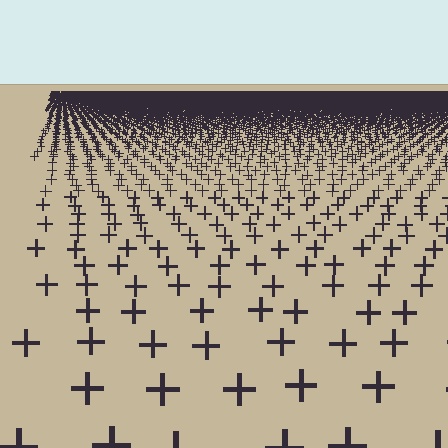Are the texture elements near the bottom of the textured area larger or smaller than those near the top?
Larger. Near the bottom, elements are closer to the viewer and appear at a bigger on-screen size.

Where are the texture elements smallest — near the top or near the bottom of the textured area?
Near the top.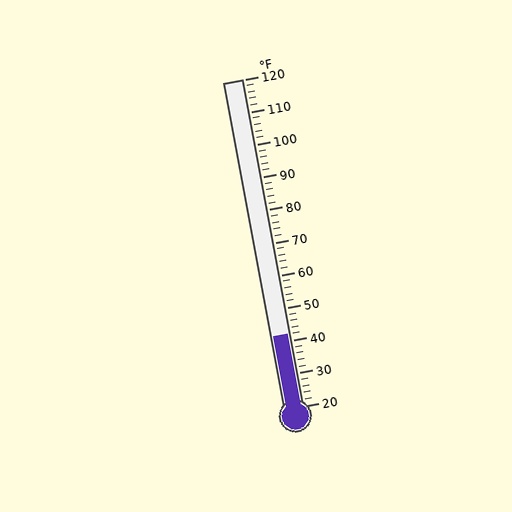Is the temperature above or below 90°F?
The temperature is below 90°F.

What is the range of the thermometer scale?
The thermometer scale ranges from 20°F to 120°F.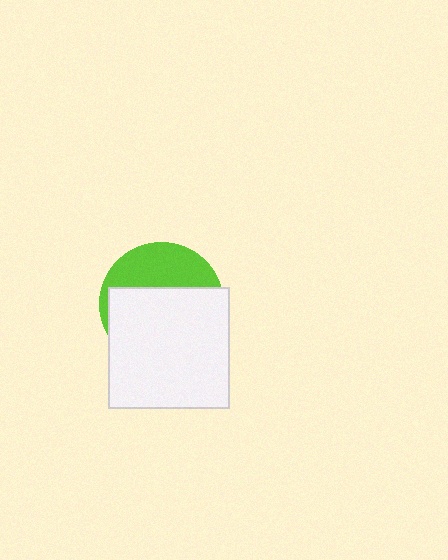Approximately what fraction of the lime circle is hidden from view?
Roughly 64% of the lime circle is hidden behind the white square.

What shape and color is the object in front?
The object in front is a white square.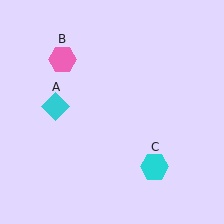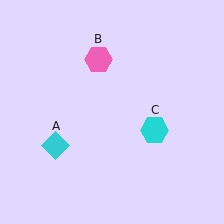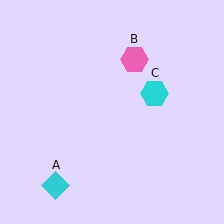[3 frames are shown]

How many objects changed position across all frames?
3 objects changed position: cyan diamond (object A), pink hexagon (object B), cyan hexagon (object C).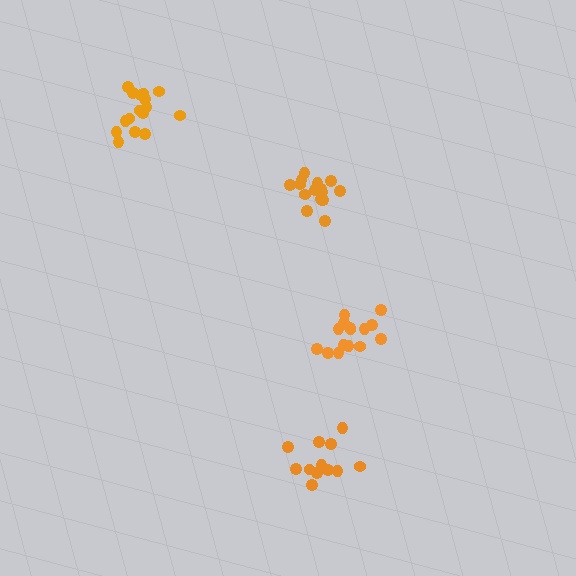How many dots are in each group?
Group 1: 16 dots, Group 2: 12 dots, Group 3: 15 dots, Group 4: 16 dots (59 total).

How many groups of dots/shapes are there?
There are 4 groups.